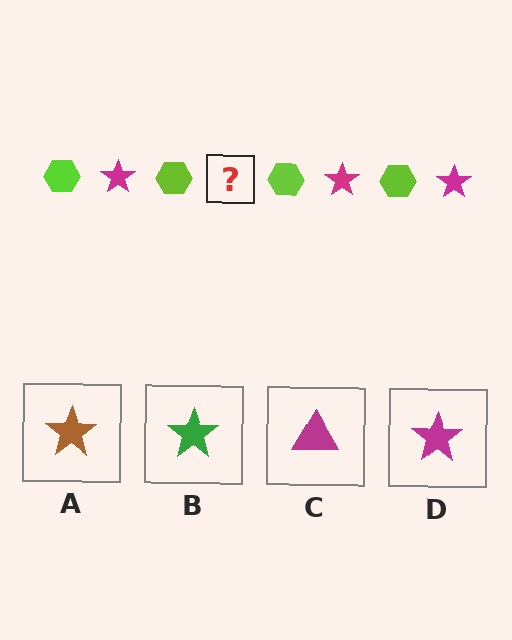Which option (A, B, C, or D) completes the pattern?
D.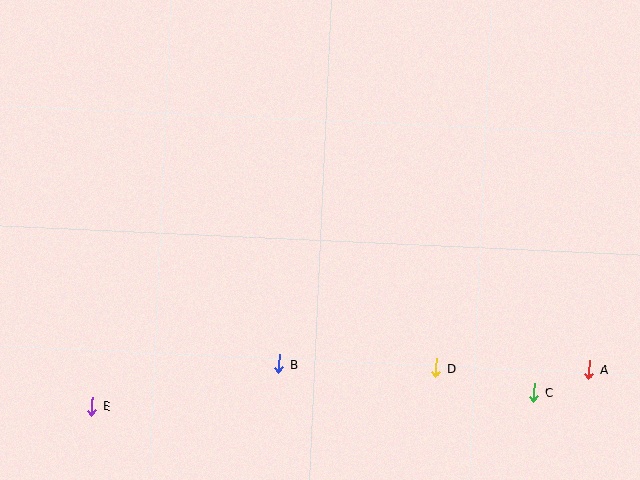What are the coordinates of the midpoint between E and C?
The midpoint between E and C is at (313, 399).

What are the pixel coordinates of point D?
Point D is at (436, 368).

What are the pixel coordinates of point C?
Point C is at (534, 392).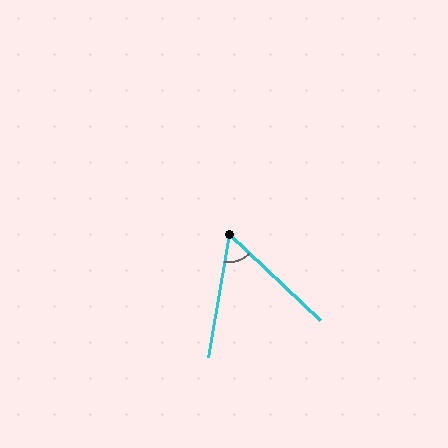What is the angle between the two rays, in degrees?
Approximately 56 degrees.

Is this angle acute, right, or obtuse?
It is acute.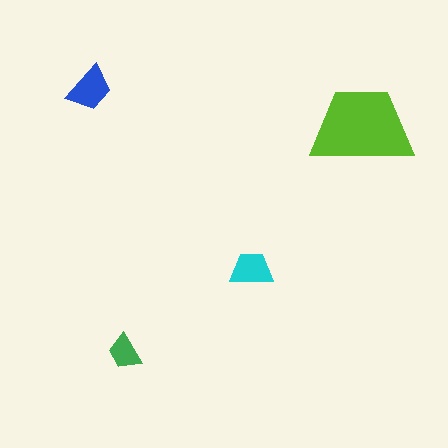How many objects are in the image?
There are 4 objects in the image.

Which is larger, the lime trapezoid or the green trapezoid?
The lime one.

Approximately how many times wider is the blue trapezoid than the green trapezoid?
About 1.5 times wider.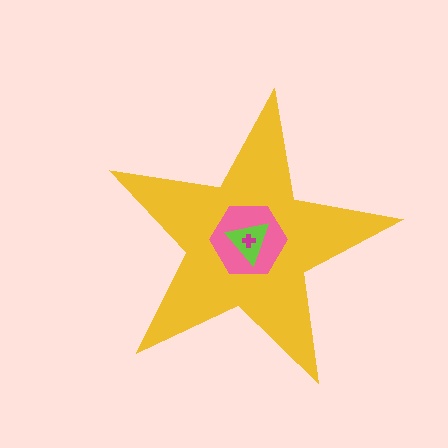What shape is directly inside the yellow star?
The pink hexagon.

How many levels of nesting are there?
4.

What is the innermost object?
The magenta cross.